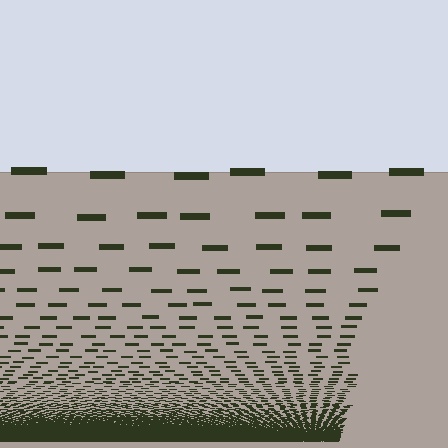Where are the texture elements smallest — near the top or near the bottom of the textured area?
Near the bottom.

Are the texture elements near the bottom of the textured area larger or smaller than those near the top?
Smaller. The gradient is inverted — elements near the bottom are smaller and denser.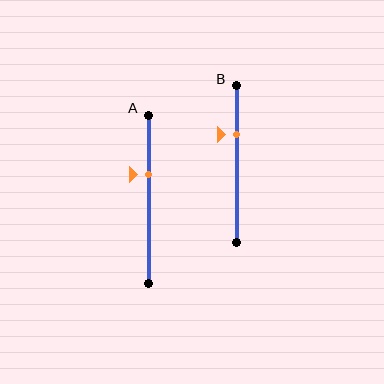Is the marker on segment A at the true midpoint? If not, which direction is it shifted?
No, the marker on segment A is shifted upward by about 15% of the segment length.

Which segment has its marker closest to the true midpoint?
Segment A has its marker closest to the true midpoint.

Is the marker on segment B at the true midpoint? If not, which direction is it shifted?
No, the marker on segment B is shifted upward by about 19% of the segment length.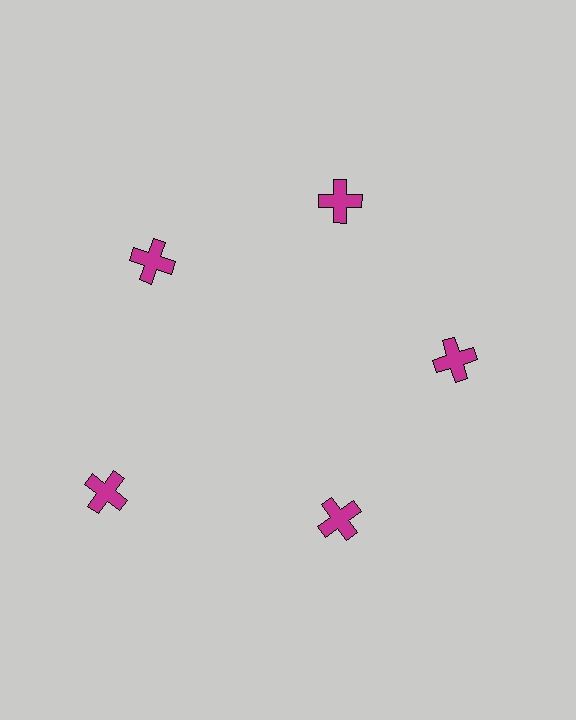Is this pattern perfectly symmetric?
No. The 5 magenta crosses are arranged in a ring, but one element near the 8 o'clock position is pushed outward from the center, breaking the 5-fold rotational symmetry.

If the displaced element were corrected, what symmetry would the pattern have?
It would have 5-fold rotational symmetry — the pattern would map onto itself every 72 degrees.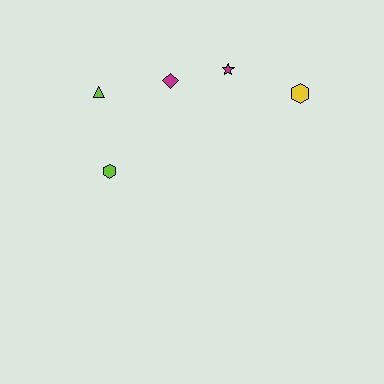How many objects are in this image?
There are 5 objects.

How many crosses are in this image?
There are no crosses.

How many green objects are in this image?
There are no green objects.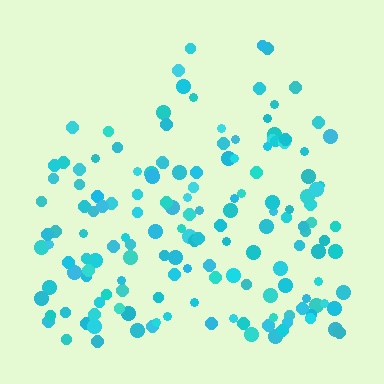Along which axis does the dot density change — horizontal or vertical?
Vertical.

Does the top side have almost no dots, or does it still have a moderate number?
Still a moderate number, just noticeably fewer than the bottom.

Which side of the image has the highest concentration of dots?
The bottom.